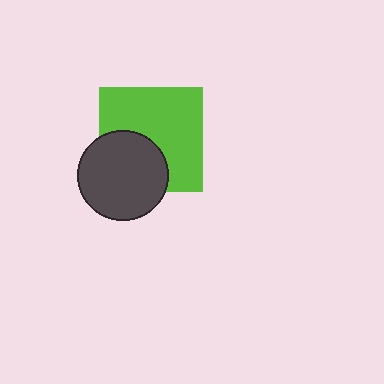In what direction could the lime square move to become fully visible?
The lime square could move toward the upper-right. That would shift it out from behind the dark gray circle entirely.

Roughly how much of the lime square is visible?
Most of it is visible (roughly 65%).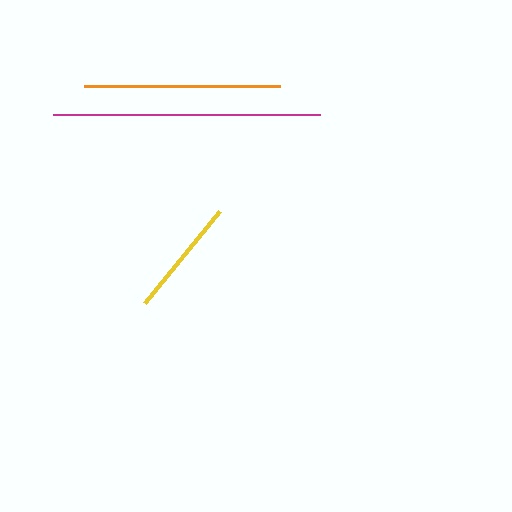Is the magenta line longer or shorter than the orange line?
The magenta line is longer than the orange line.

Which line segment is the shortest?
The yellow line is the shortest at approximately 119 pixels.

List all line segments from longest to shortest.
From longest to shortest: magenta, orange, yellow.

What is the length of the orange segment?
The orange segment is approximately 196 pixels long.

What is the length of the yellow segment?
The yellow segment is approximately 119 pixels long.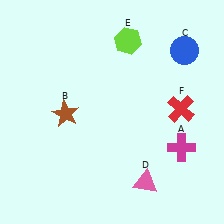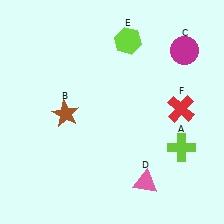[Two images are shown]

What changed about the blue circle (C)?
In Image 1, C is blue. In Image 2, it changed to magenta.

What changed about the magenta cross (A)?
In Image 1, A is magenta. In Image 2, it changed to lime.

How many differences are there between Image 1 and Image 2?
There are 2 differences between the two images.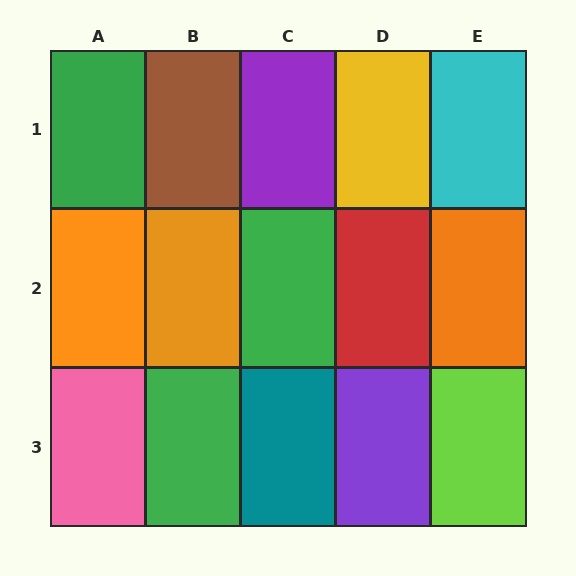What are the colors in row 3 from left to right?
Pink, green, teal, purple, lime.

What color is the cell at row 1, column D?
Yellow.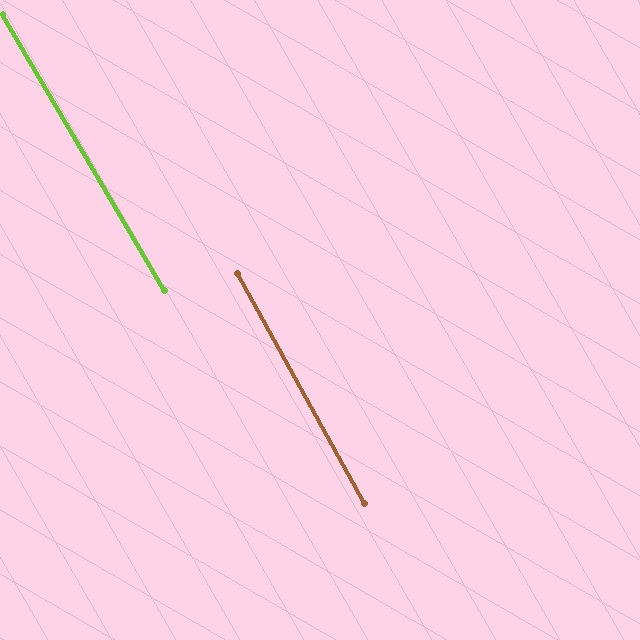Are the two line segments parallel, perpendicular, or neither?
Parallel — their directions differ by only 1.6°.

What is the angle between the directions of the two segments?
Approximately 2 degrees.